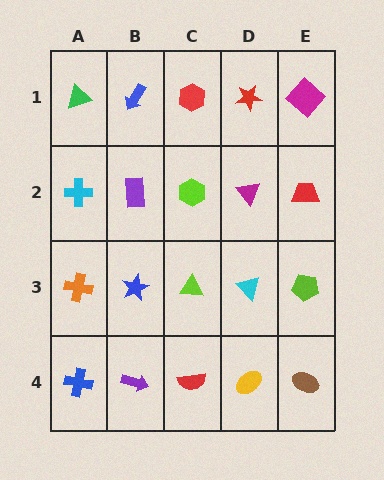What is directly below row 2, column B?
A blue star.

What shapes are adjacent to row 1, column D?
A magenta triangle (row 2, column D), a red hexagon (row 1, column C), a magenta diamond (row 1, column E).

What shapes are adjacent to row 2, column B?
A blue arrow (row 1, column B), a blue star (row 3, column B), a cyan cross (row 2, column A), a lime hexagon (row 2, column C).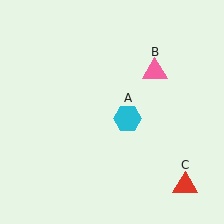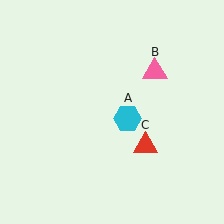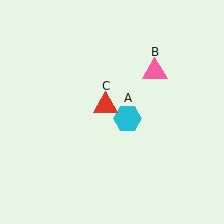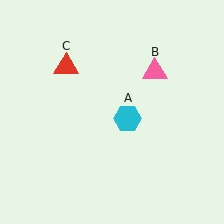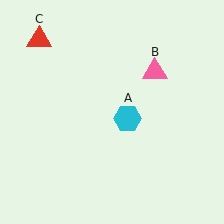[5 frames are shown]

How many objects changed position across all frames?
1 object changed position: red triangle (object C).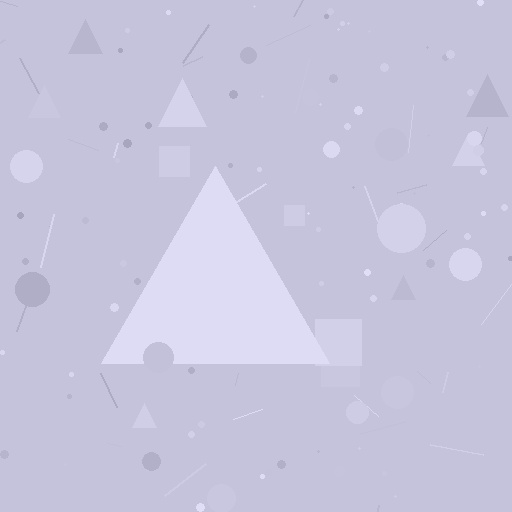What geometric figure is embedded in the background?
A triangle is embedded in the background.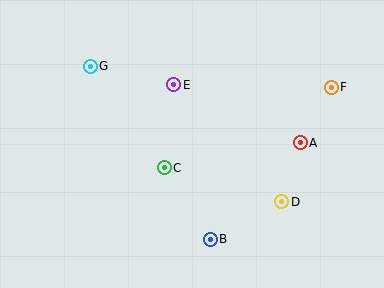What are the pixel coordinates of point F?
Point F is at (331, 87).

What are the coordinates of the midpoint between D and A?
The midpoint between D and A is at (291, 172).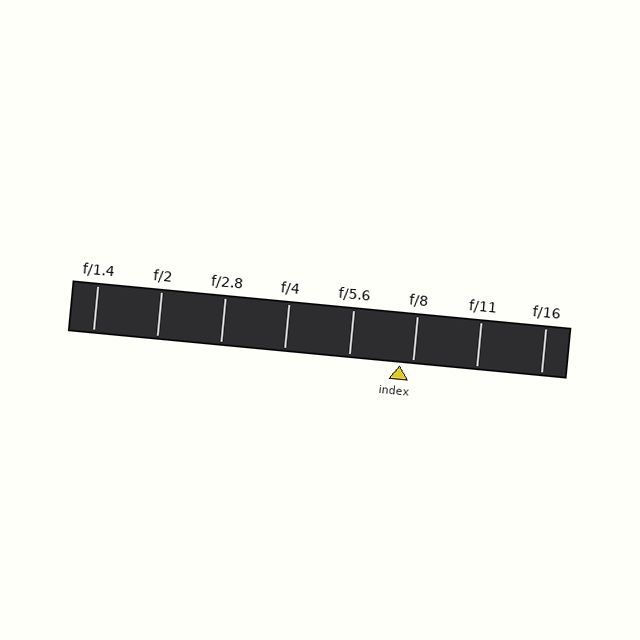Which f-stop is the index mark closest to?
The index mark is closest to f/8.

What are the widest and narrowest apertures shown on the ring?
The widest aperture shown is f/1.4 and the narrowest is f/16.